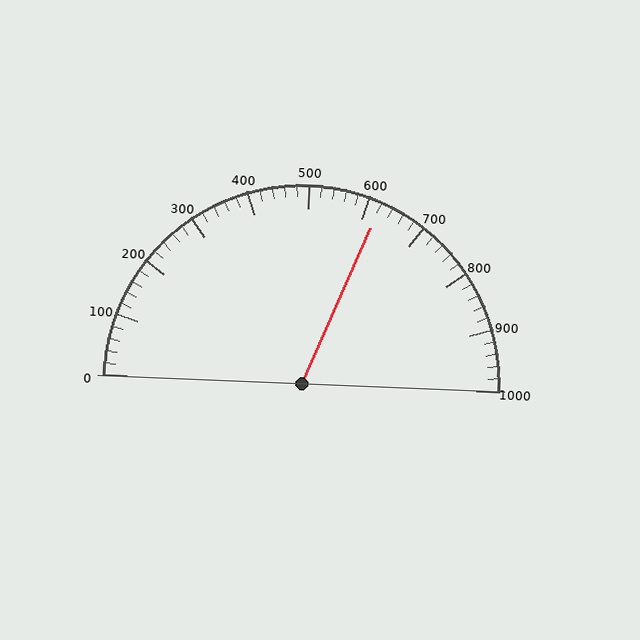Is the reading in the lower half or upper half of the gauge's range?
The reading is in the upper half of the range (0 to 1000).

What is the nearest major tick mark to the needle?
The nearest major tick mark is 600.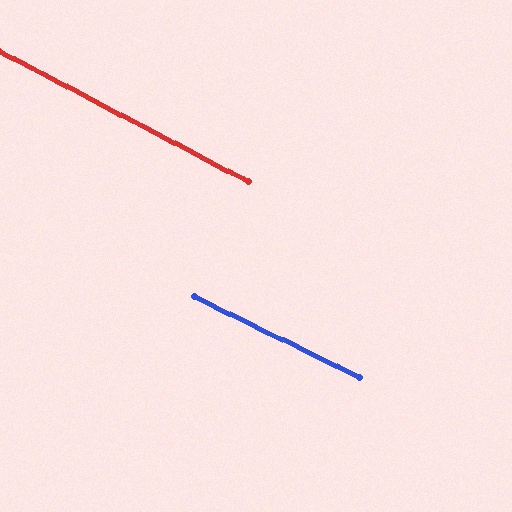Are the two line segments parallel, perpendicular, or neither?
Parallel — their directions differ by only 1.8°.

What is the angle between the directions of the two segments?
Approximately 2 degrees.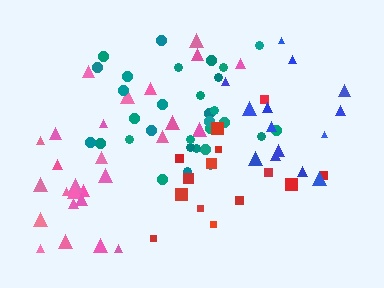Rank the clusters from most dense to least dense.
teal, red, blue, pink.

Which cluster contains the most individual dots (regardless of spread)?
Teal (31).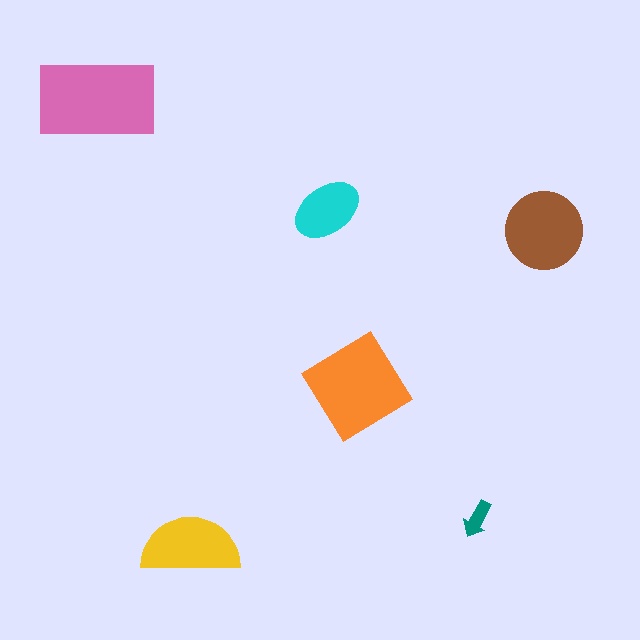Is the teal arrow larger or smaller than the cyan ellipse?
Smaller.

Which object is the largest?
The pink rectangle.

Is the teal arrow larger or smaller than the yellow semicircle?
Smaller.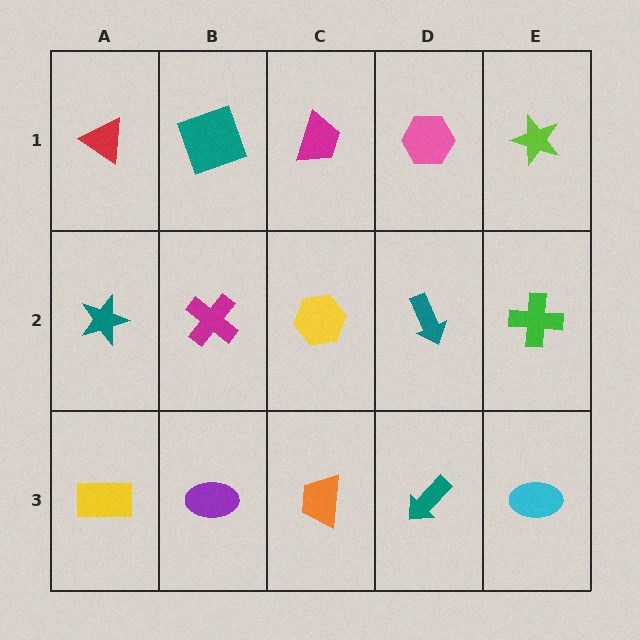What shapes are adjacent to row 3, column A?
A teal star (row 2, column A), a purple ellipse (row 3, column B).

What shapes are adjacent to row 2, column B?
A teal square (row 1, column B), a purple ellipse (row 3, column B), a teal star (row 2, column A), a yellow hexagon (row 2, column C).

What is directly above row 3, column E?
A green cross.